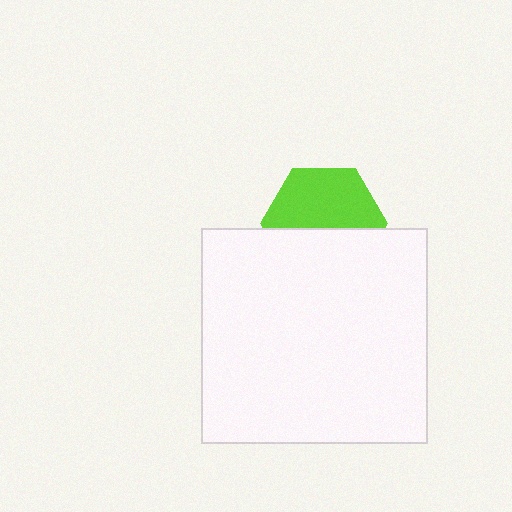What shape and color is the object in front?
The object in front is a white rectangle.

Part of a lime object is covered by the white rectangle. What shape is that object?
It is a hexagon.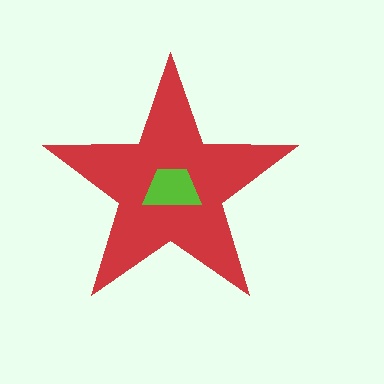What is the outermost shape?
The red star.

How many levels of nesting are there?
2.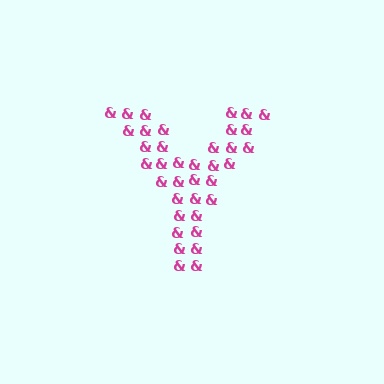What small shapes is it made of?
It is made of small ampersands.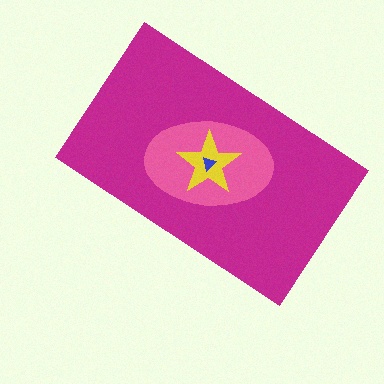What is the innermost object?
The blue triangle.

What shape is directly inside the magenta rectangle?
The pink ellipse.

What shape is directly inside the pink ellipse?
The yellow star.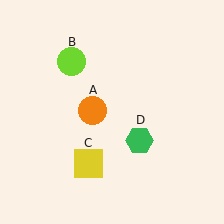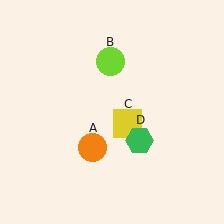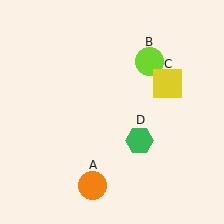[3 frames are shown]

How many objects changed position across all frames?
3 objects changed position: orange circle (object A), lime circle (object B), yellow square (object C).